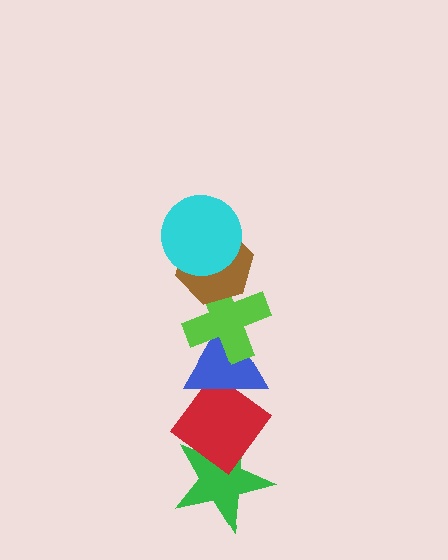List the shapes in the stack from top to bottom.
From top to bottom: the cyan circle, the brown hexagon, the lime cross, the blue triangle, the red diamond, the green star.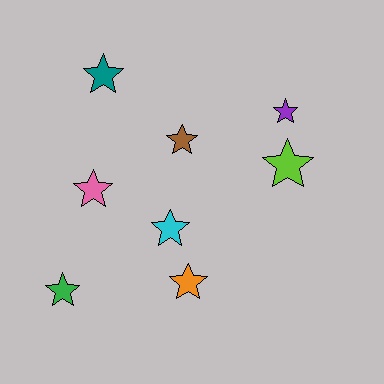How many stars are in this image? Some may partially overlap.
There are 8 stars.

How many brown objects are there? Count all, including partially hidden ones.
There is 1 brown object.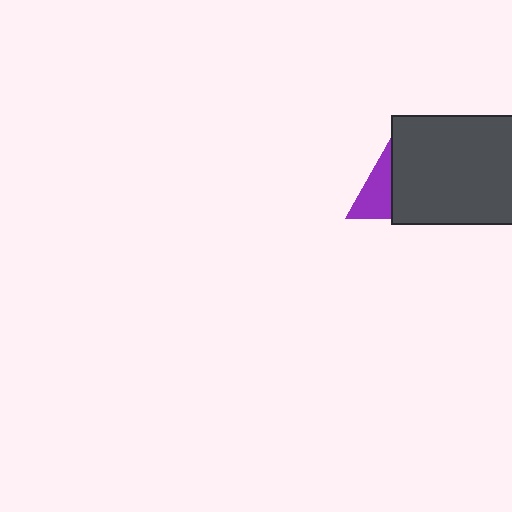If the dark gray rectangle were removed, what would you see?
You would see the complete purple triangle.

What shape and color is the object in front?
The object in front is a dark gray rectangle.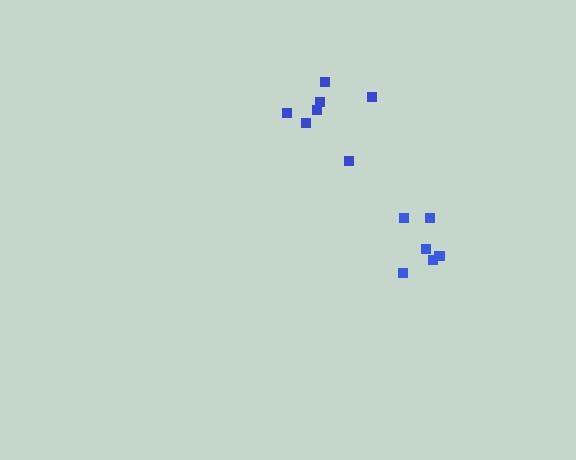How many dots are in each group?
Group 1: 6 dots, Group 2: 7 dots (13 total).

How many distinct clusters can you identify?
There are 2 distinct clusters.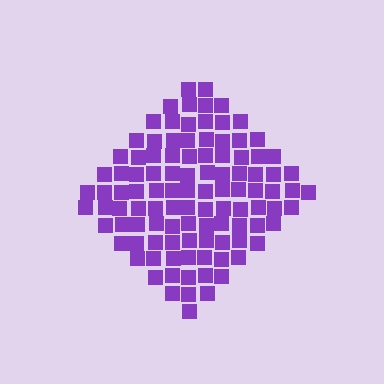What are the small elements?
The small elements are squares.